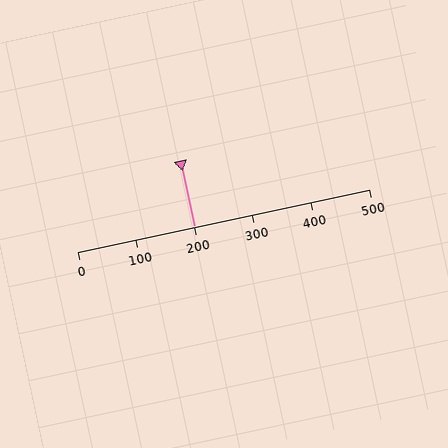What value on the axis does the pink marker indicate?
The marker indicates approximately 200.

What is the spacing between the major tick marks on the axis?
The major ticks are spaced 100 apart.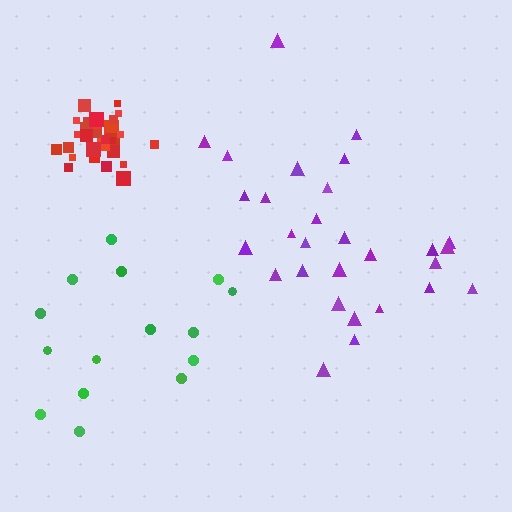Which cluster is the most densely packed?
Red.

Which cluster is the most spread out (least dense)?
Green.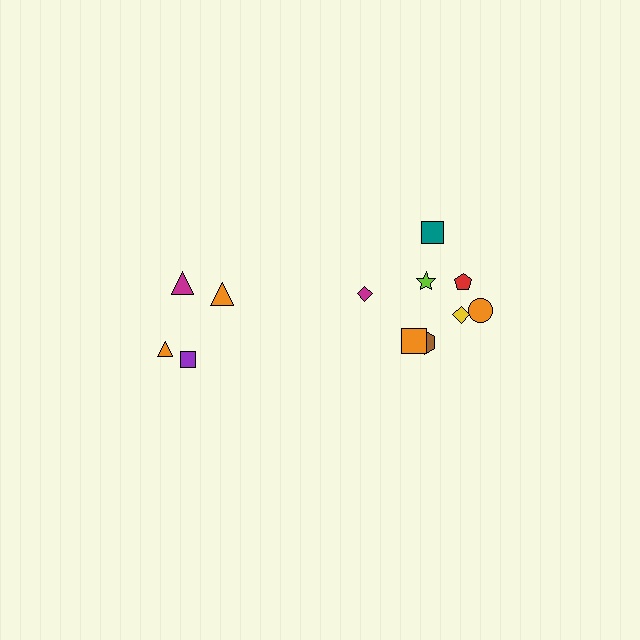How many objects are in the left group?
There are 4 objects.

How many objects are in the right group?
There are 8 objects.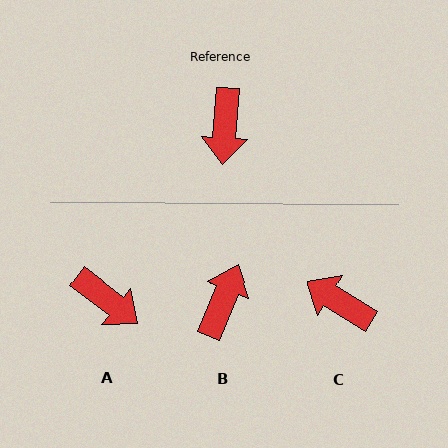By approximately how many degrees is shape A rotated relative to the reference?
Approximately 56 degrees counter-clockwise.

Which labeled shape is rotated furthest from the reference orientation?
B, about 162 degrees away.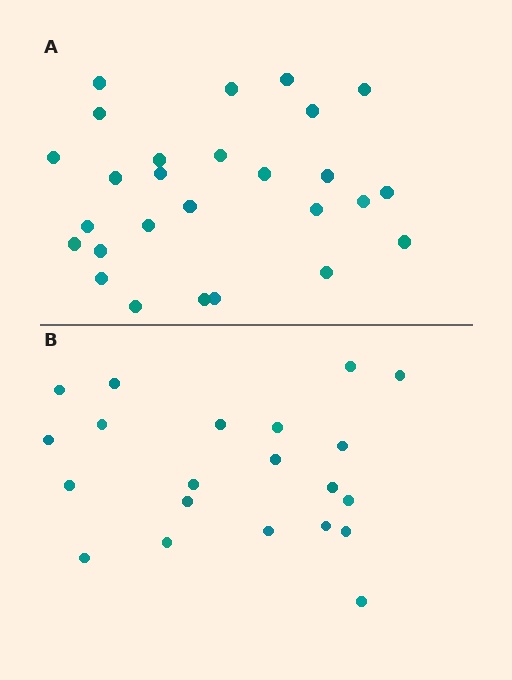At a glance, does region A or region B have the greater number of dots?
Region A (the top region) has more dots.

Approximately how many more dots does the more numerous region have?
Region A has about 6 more dots than region B.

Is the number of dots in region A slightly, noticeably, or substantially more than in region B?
Region A has noticeably more, but not dramatically so. The ratio is roughly 1.3 to 1.